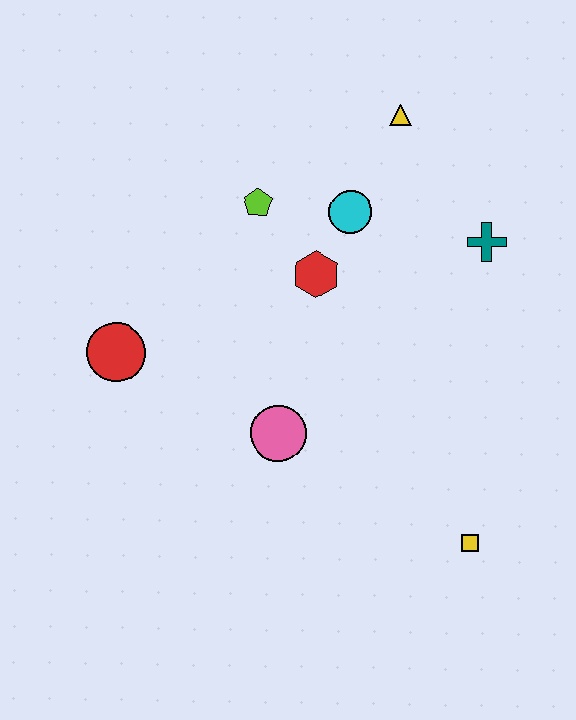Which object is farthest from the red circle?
The yellow square is farthest from the red circle.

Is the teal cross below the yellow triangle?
Yes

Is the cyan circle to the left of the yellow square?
Yes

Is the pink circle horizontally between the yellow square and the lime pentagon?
Yes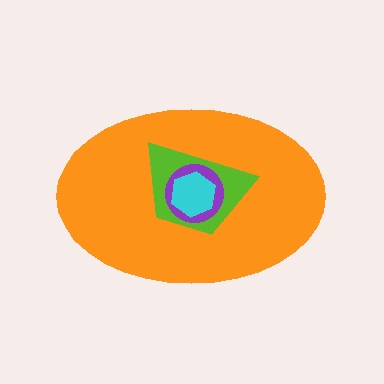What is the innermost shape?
The cyan hexagon.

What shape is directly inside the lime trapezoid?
The purple circle.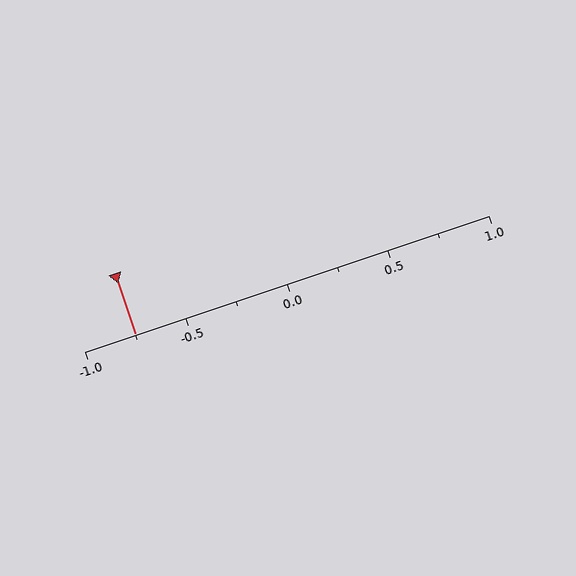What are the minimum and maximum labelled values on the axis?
The axis runs from -1.0 to 1.0.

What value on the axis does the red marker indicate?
The marker indicates approximately -0.75.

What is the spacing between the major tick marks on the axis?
The major ticks are spaced 0.5 apart.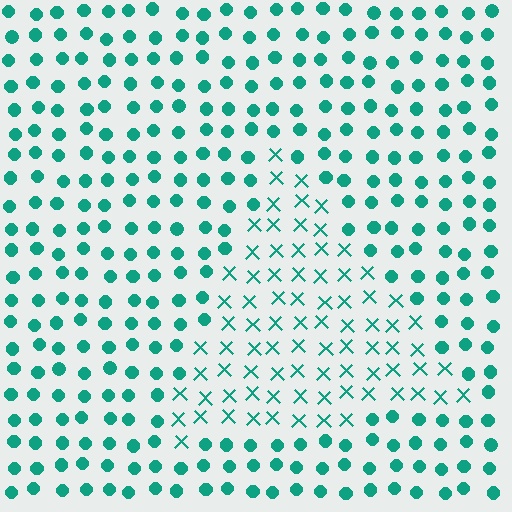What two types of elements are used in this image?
The image uses X marks inside the triangle region and circles outside it.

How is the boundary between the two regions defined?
The boundary is defined by a change in element shape: X marks inside vs. circles outside. All elements share the same color and spacing.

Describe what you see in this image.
The image is filled with small teal elements arranged in a uniform grid. A triangle-shaped region contains X marks, while the surrounding area contains circles. The boundary is defined purely by the change in element shape.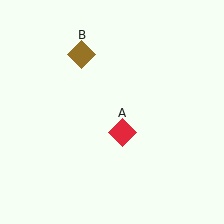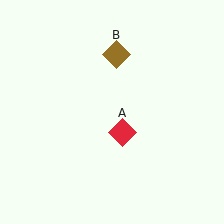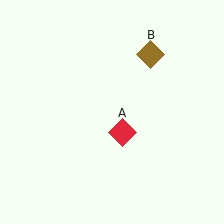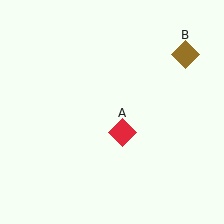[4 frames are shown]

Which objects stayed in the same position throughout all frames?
Red diamond (object A) remained stationary.